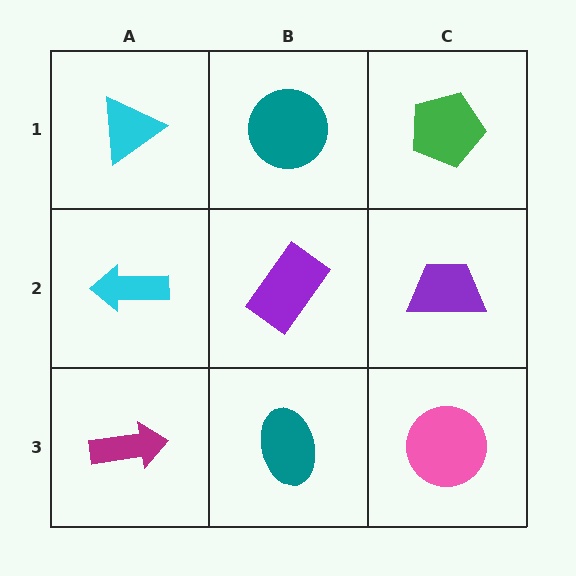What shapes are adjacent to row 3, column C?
A purple trapezoid (row 2, column C), a teal ellipse (row 3, column B).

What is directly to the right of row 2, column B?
A purple trapezoid.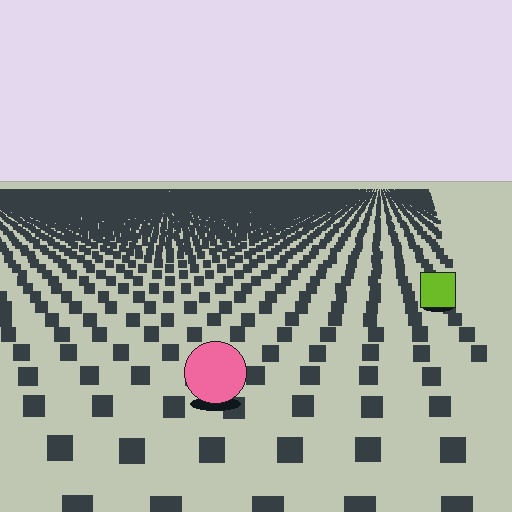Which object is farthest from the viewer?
The lime square is farthest from the viewer. It appears smaller and the ground texture around it is denser.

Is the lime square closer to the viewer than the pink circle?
No. The pink circle is closer — you can tell from the texture gradient: the ground texture is coarser near it.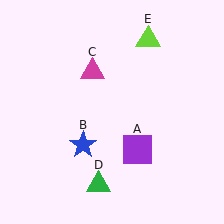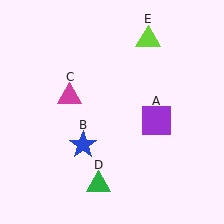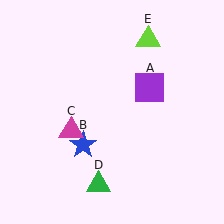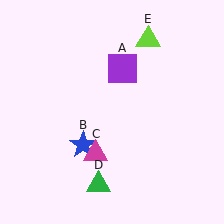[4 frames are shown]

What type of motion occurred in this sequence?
The purple square (object A), magenta triangle (object C) rotated counterclockwise around the center of the scene.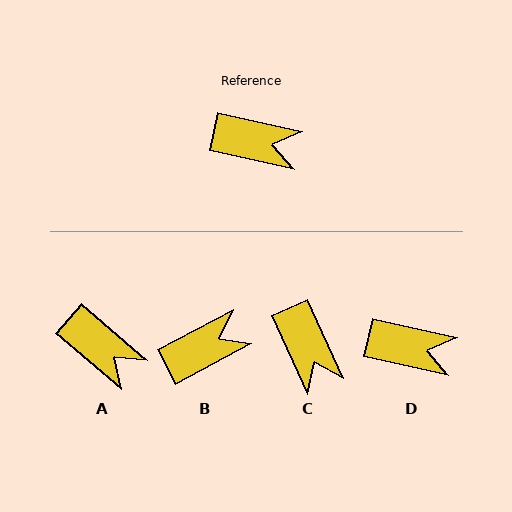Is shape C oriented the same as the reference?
No, it is off by about 53 degrees.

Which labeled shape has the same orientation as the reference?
D.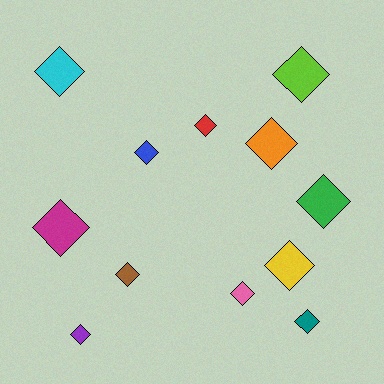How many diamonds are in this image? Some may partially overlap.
There are 12 diamonds.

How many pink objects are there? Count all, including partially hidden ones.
There is 1 pink object.